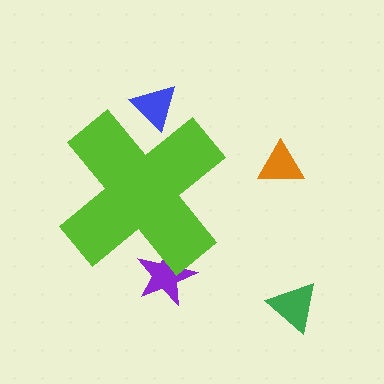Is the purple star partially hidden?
Yes, the purple star is partially hidden behind the lime cross.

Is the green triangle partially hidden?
No, the green triangle is fully visible.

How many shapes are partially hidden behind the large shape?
2 shapes are partially hidden.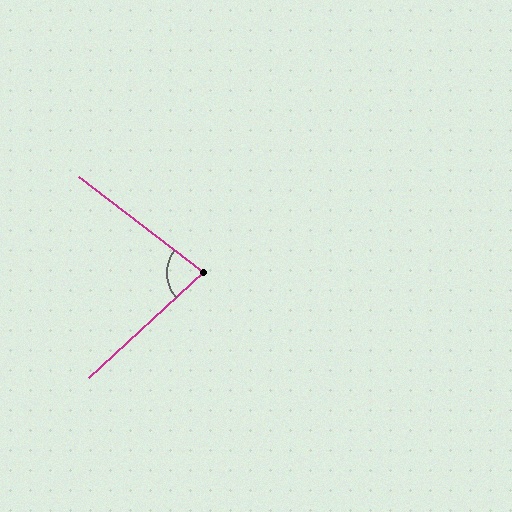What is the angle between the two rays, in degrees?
Approximately 80 degrees.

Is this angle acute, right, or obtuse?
It is acute.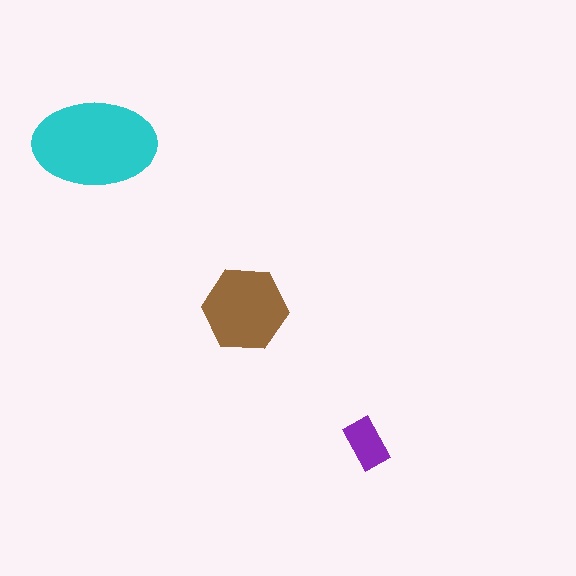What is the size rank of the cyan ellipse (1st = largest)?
1st.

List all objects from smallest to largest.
The purple rectangle, the brown hexagon, the cyan ellipse.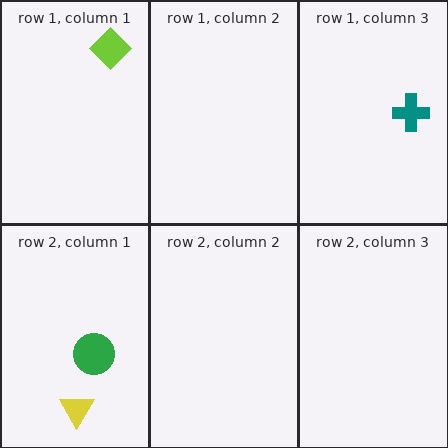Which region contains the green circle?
The row 2, column 1 region.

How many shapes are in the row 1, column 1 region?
1.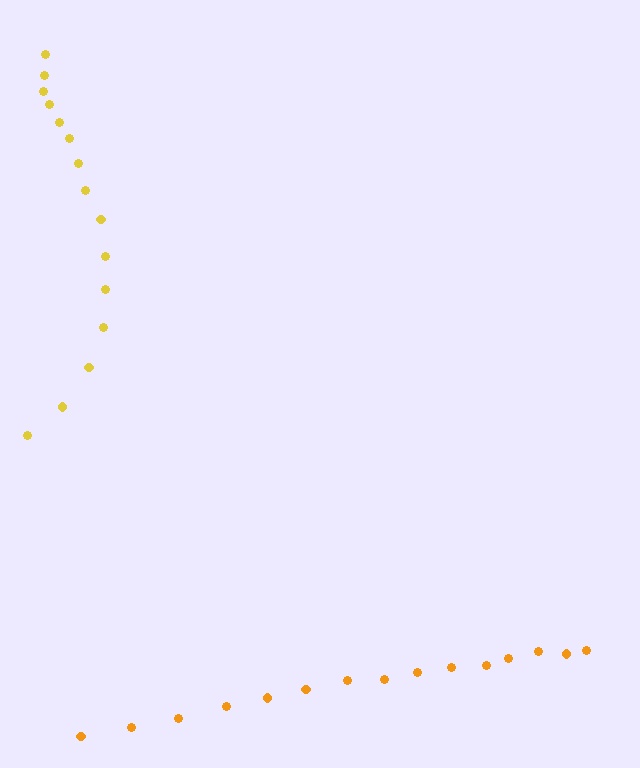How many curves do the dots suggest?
There are 2 distinct paths.